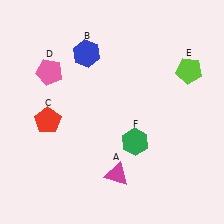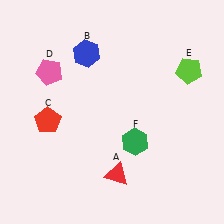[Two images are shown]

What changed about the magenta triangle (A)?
In Image 1, A is magenta. In Image 2, it changed to red.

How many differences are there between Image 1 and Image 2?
There is 1 difference between the two images.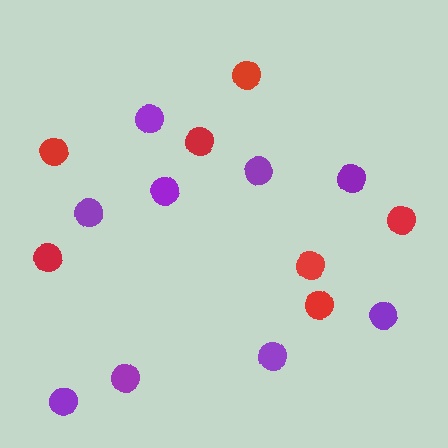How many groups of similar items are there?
There are 2 groups: one group of purple circles (9) and one group of red circles (7).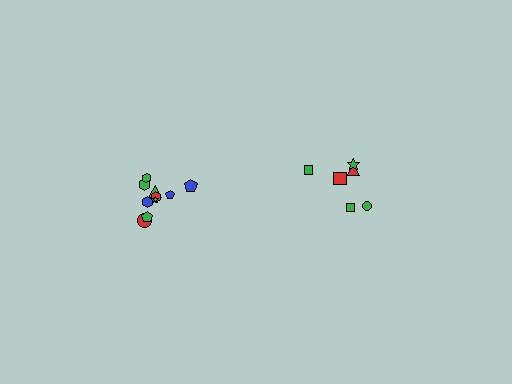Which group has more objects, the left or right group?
The left group.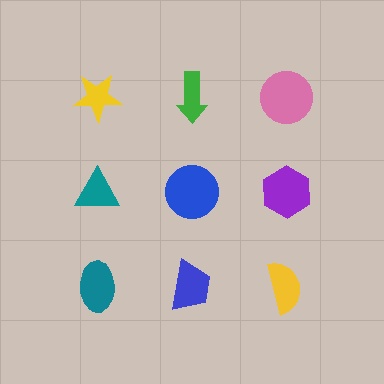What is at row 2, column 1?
A teal triangle.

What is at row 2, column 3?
A purple hexagon.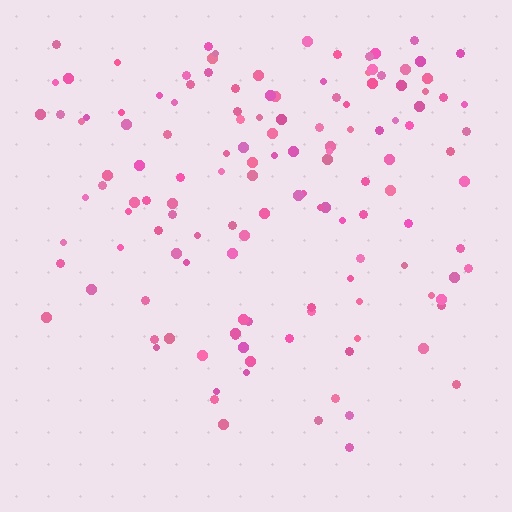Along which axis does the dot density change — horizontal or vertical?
Vertical.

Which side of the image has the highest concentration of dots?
The top.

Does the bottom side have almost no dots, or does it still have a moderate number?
Still a moderate number, just noticeably fewer than the top.